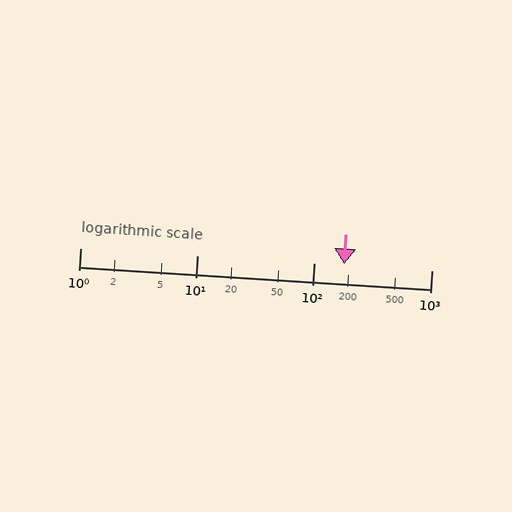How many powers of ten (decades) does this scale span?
The scale spans 3 decades, from 1 to 1000.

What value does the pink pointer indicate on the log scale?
The pointer indicates approximately 180.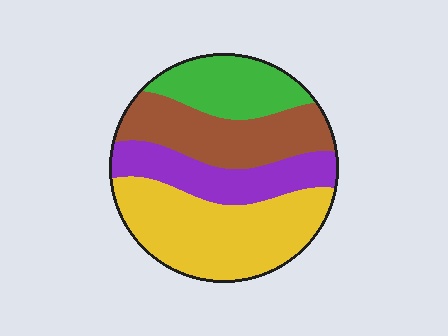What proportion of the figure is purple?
Purple covers roughly 20% of the figure.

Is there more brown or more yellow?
Yellow.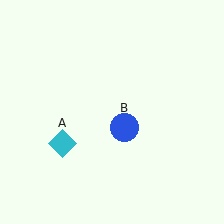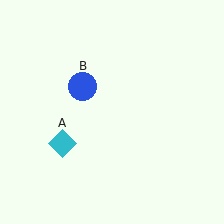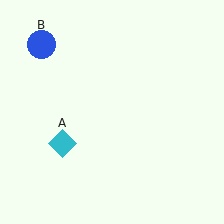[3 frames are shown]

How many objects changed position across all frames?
1 object changed position: blue circle (object B).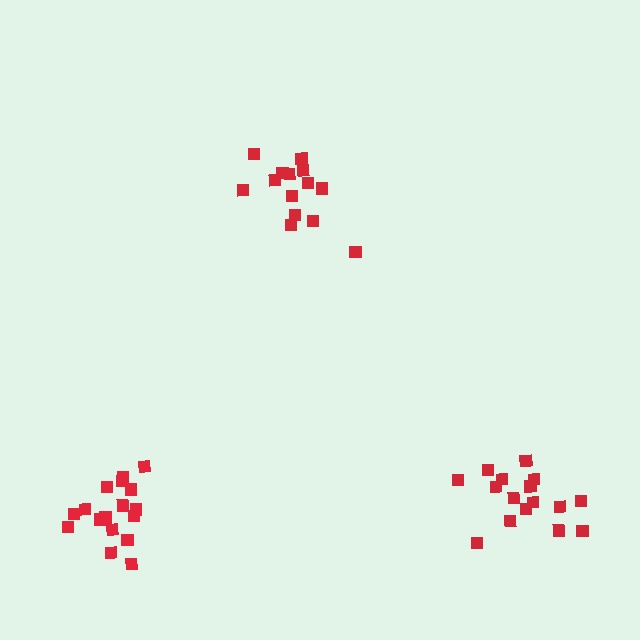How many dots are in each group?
Group 1: 14 dots, Group 2: 16 dots, Group 3: 17 dots (47 total).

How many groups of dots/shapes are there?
There are 3 groups.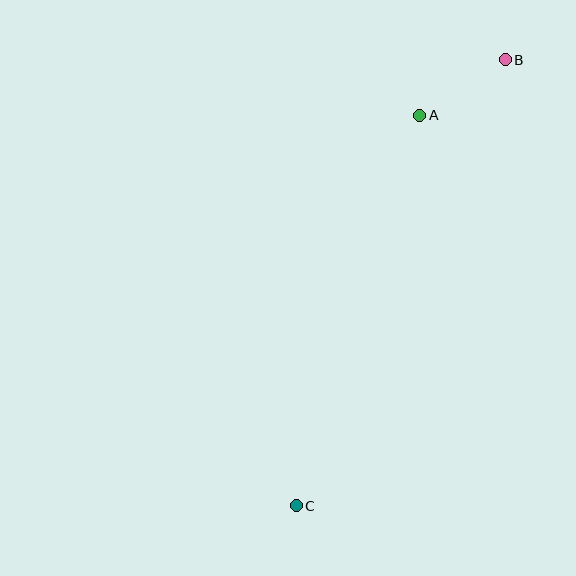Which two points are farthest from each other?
Points B and C are farthest from each other.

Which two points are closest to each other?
Points A and B are closest to each other.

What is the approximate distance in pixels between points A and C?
The distance between A and C is approximately 410 pixels.